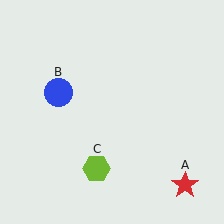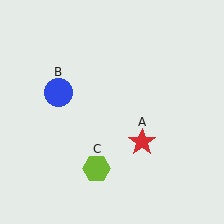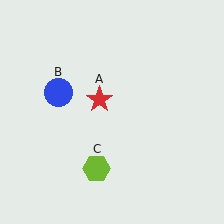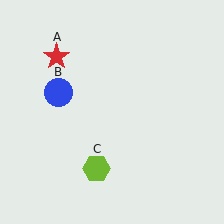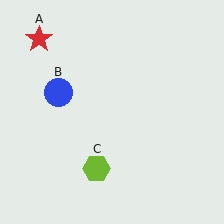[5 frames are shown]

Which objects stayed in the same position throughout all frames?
Blue circle (object B) and lime hexagon (object C) remained stationary.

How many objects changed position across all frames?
1 object changed position: red star (object A).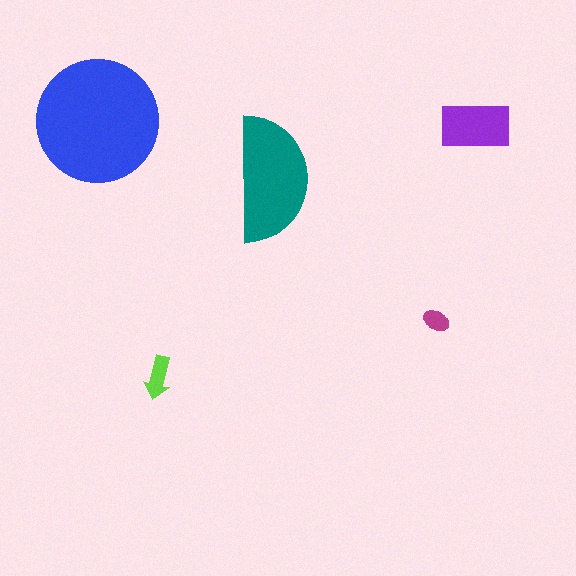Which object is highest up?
The blue circle is topmost.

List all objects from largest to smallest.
The blue circle, the teal semicircle, the purple rectangle, the lime arrow, the magenta ellipse.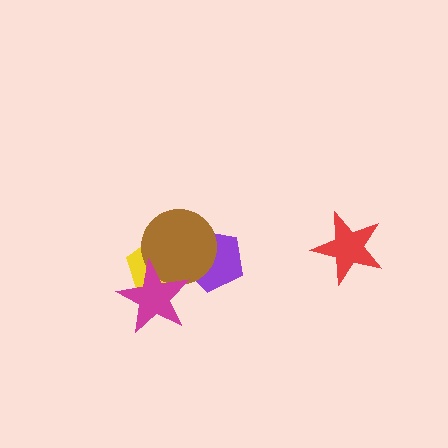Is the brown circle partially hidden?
Yes, it is partially covered by another shape.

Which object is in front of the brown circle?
The magenta star is in front of the brown circle.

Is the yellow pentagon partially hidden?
Yes, it is partially covered by another shape.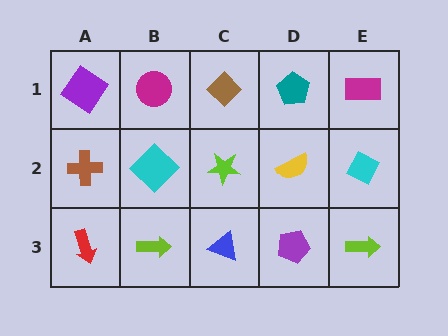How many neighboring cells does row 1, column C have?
3.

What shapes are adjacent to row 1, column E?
A cyan diamond (row 2, column E), a teal pentagon (row 1, column D).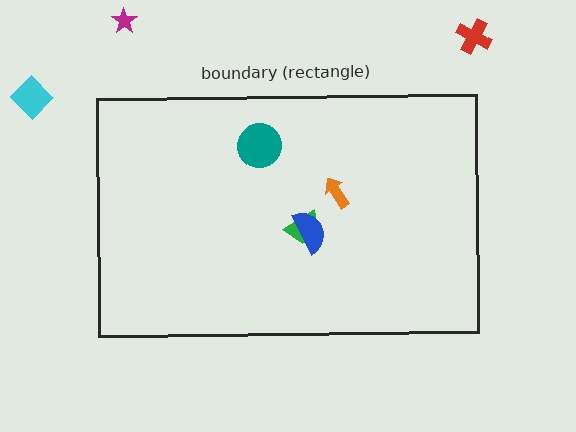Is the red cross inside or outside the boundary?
Outside.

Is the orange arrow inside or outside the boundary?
Inside.